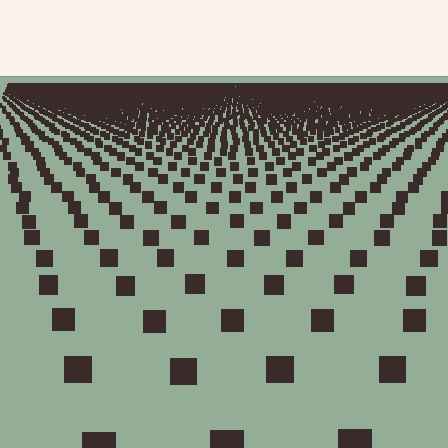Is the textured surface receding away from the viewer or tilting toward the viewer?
The surface is receding away from the viewer. Texture elements get smaller and denser toward the top.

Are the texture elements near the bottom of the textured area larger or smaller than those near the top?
Larger. Near the bottom, elements are closer to the viewer and appear at a bigger on-screen size.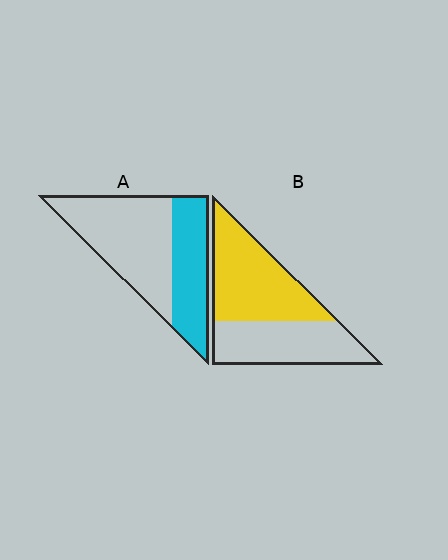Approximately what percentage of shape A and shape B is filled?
A is approximately 40% and B is approximately 55%.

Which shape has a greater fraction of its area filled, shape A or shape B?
Shape B.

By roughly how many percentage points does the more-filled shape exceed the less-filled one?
By roughly 15 percentage points (B over A).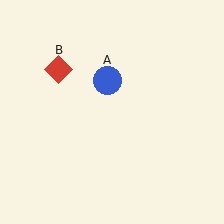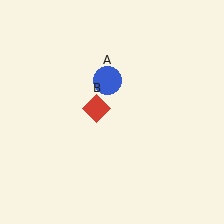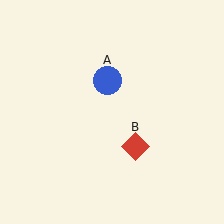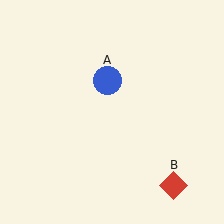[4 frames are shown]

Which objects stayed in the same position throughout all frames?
Blue circle (object A) remained stationary.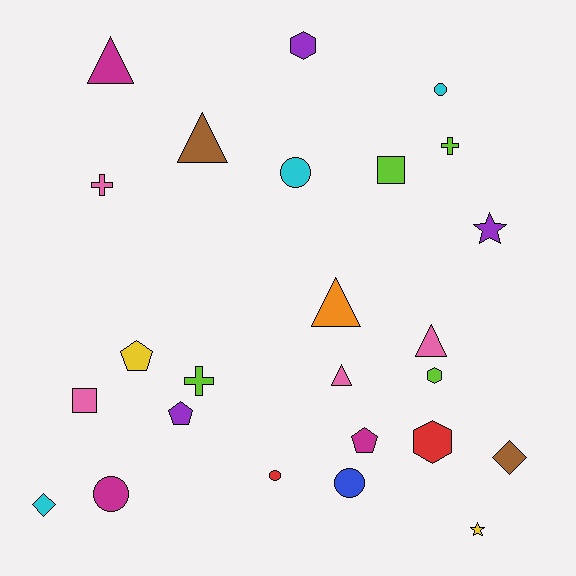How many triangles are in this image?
There are 5 triangles.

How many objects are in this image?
There are 25 objects.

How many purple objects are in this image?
There are 3 purple objects.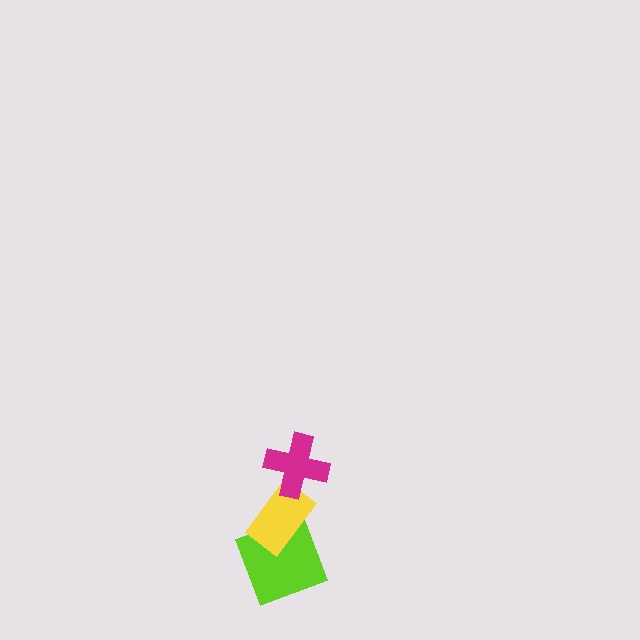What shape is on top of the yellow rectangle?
The magenta cross is on top of the yellow rectangle.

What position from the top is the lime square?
The lime square is 3rd from the top.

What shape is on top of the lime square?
The yellow rectangle is on top of the lime square.